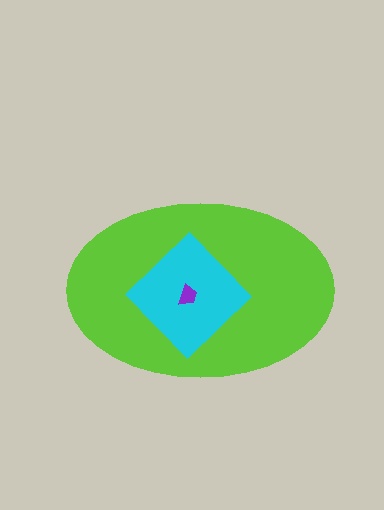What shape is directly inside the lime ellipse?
The cyan diamond.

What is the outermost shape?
The lime ellipse.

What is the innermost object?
The purple trapezoid.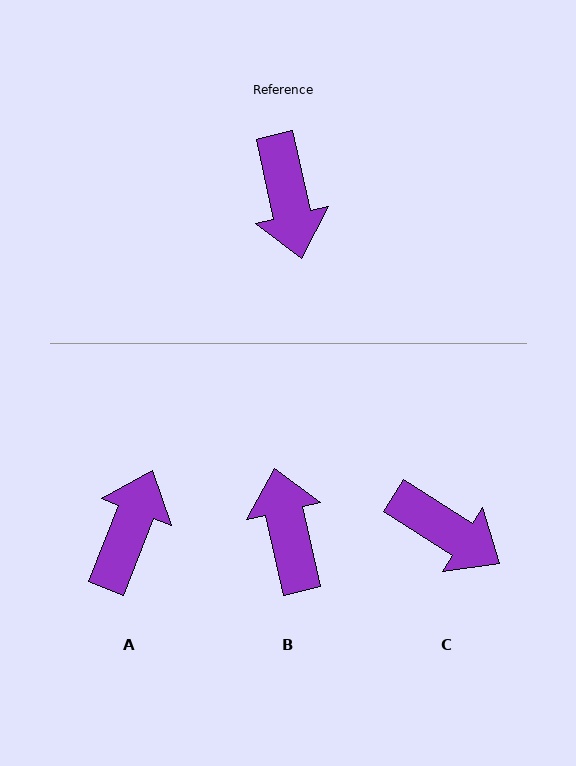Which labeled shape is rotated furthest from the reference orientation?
B, about 180 degrees away.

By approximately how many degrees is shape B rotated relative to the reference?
Approximately 180 degrees clockwise.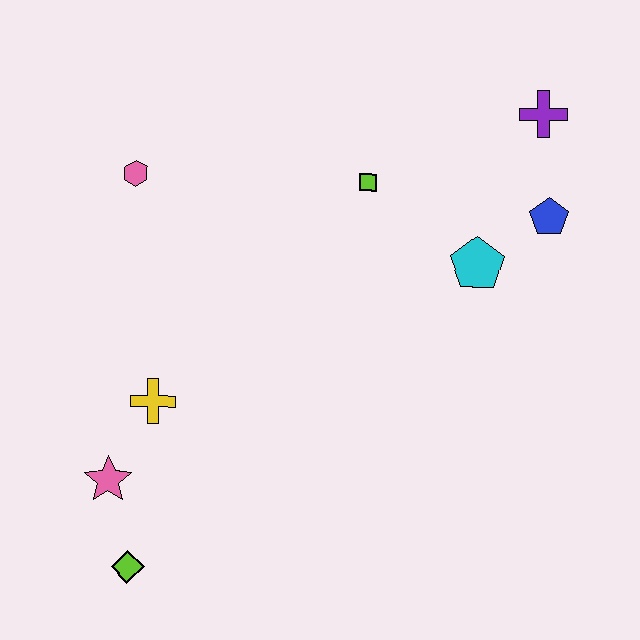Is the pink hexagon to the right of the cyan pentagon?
No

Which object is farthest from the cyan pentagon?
The lime diamond is farthest from the cyan pentagon.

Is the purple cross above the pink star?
Yes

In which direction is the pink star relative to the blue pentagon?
The pink star is to the left of the blue pentagon.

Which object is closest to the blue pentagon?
The cyan pentagon is closest to the blue pentagon.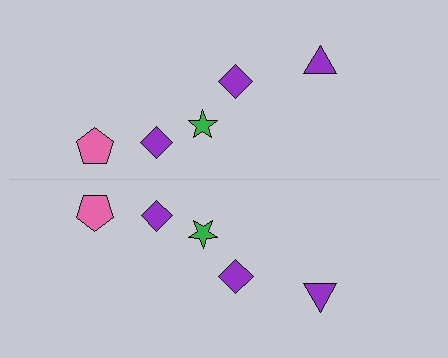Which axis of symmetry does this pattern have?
The pattern has a horizontal axis of symmetry running through the center of the image.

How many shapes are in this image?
There are 10 shapes in this image.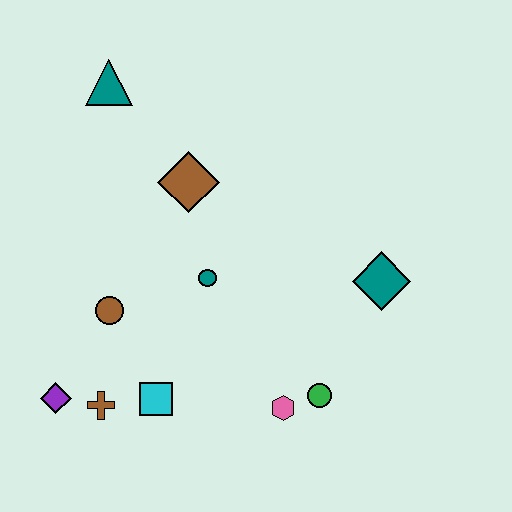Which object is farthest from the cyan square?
The teal triangle is farthest from the cyan square.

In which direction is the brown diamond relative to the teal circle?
The brown diamond is above the teal circle.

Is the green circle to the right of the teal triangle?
Yes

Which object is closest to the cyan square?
The brown cross is closest to the cyan square.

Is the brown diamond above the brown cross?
Yes